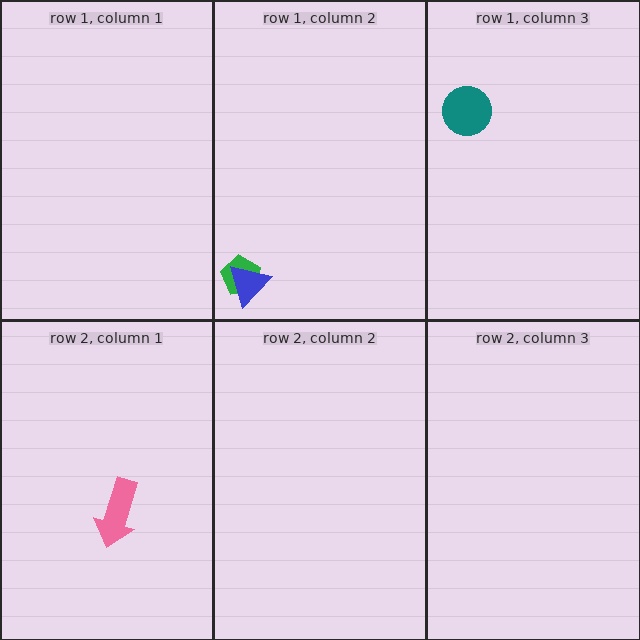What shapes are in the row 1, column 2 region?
The green pentagon, the blue triangle.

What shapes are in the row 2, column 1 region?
The pink arrow.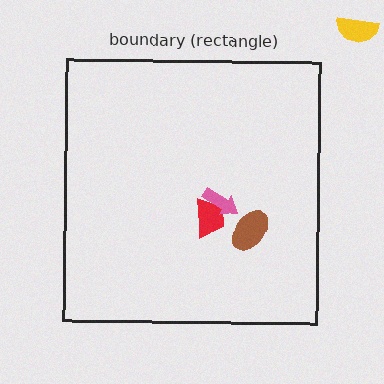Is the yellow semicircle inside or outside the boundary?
Outside.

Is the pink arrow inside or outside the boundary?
Inside.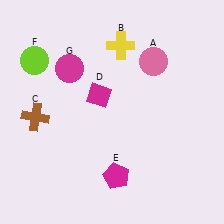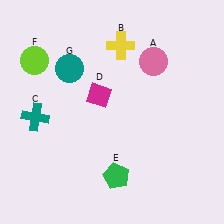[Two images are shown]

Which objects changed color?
C changed from brown to teal. E changed from magenta to green. G changed from magenta to teal.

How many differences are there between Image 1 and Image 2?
There are 3 differences between the two images.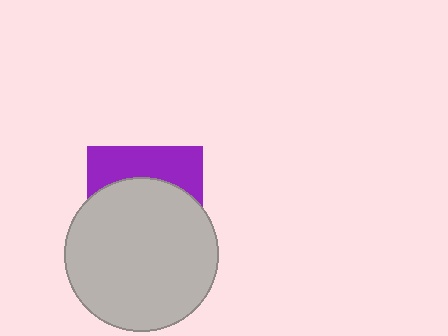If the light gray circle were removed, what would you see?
You would see the complete purple square.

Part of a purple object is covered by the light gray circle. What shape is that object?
It is a square.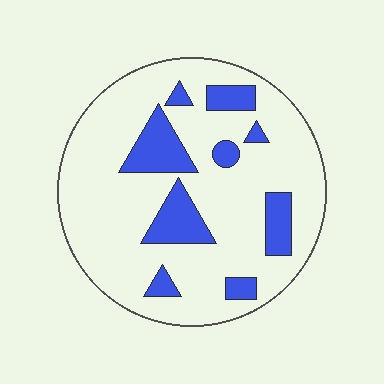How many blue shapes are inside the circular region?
9.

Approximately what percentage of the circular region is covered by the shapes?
Approximately 20%.